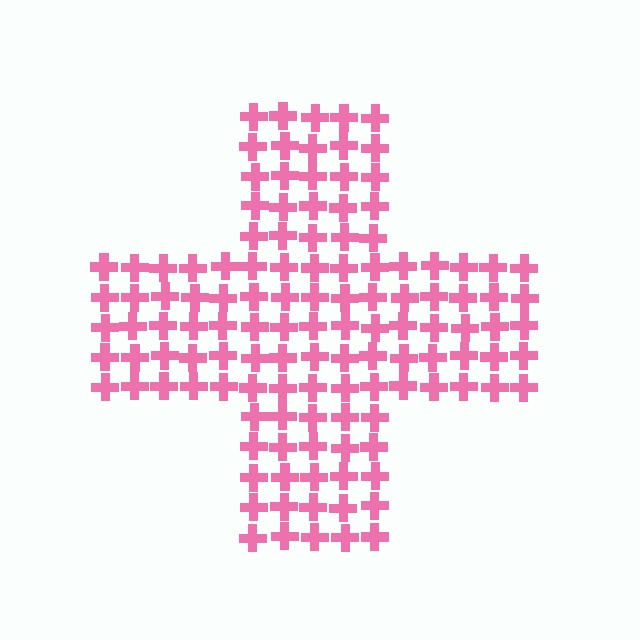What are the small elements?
The small elements are crosses.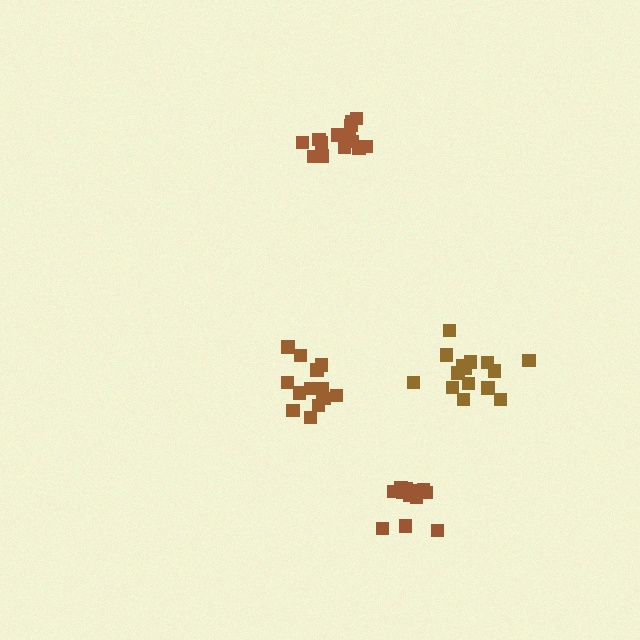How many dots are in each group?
Group 1: 14 dots, Group 2: 13 dots, Group 3: 15 dots, Group 4: 14 dots (56 total).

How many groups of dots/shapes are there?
There are 4 groups.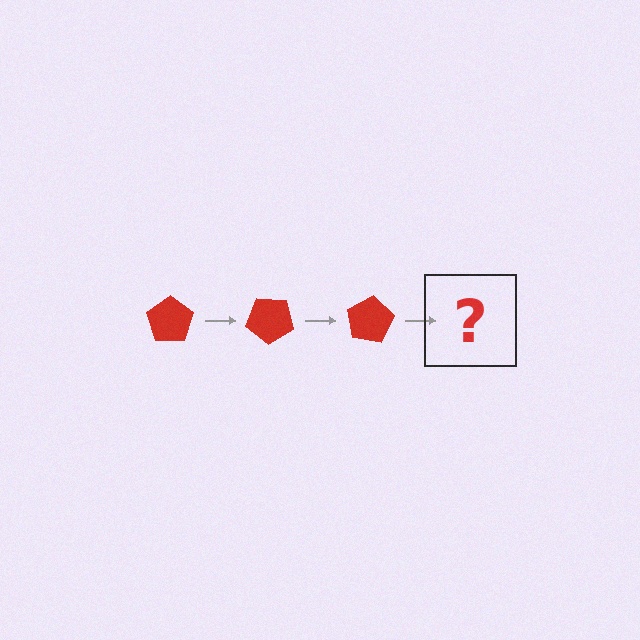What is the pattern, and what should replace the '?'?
The pattern is that the pentagon rotates 40 degrees each step. The '?' should be a red pentagon rotated 120 degrees.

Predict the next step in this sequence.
The next step is a red pentagon rotated 120 degrees.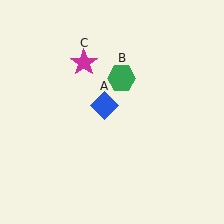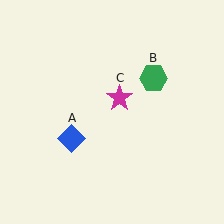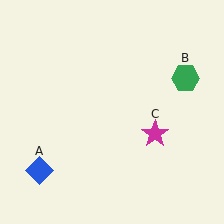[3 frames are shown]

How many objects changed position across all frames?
3 objects changed position: blue diamond (object A), green hexagon (object B), magenta star (object C).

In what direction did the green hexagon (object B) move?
The green hexagon (object B) moved right.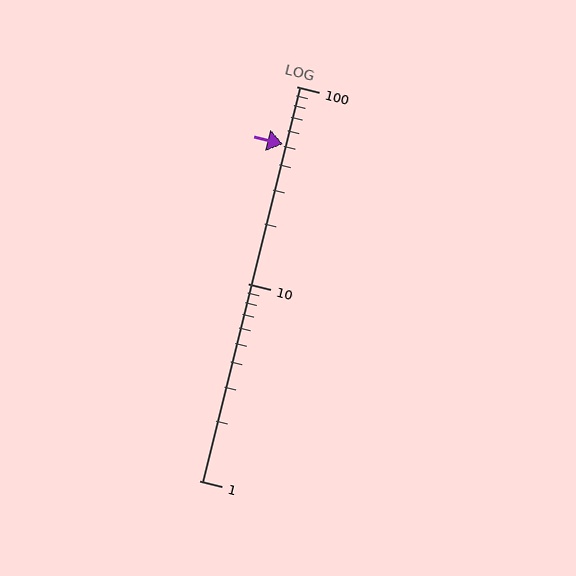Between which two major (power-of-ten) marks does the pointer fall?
The pointer is between 10 and 100.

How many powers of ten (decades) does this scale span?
The scale spans 2 decades, from 1 to 100.